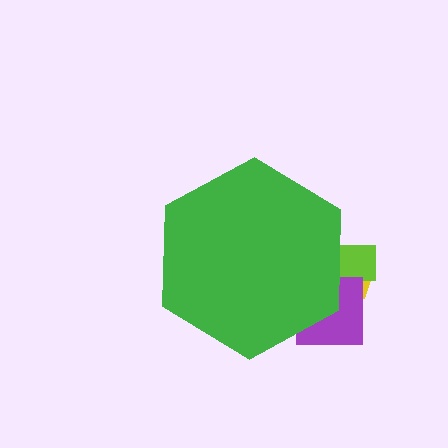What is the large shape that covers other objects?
A green hexagon.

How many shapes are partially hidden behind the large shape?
3 shapes are partially hidden.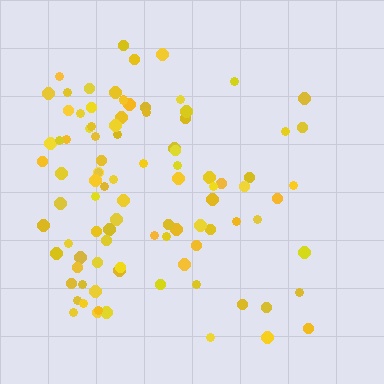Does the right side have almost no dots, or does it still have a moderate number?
Still a moderate number, just noticeably fewer than the left.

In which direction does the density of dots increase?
From right to left, with the left side densest.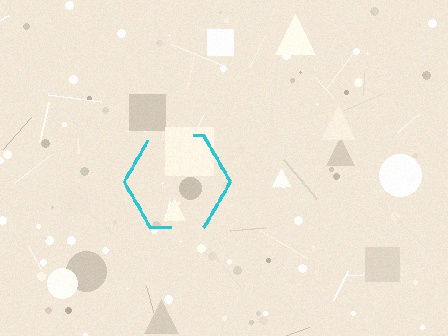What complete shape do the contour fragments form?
The contour fragments form a hexagon.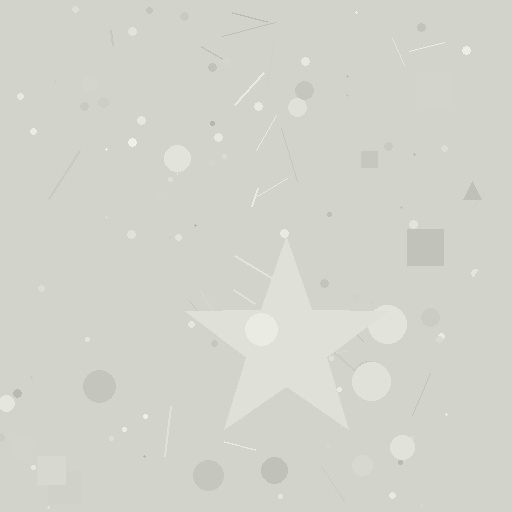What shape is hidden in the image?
A star is hidden in the image.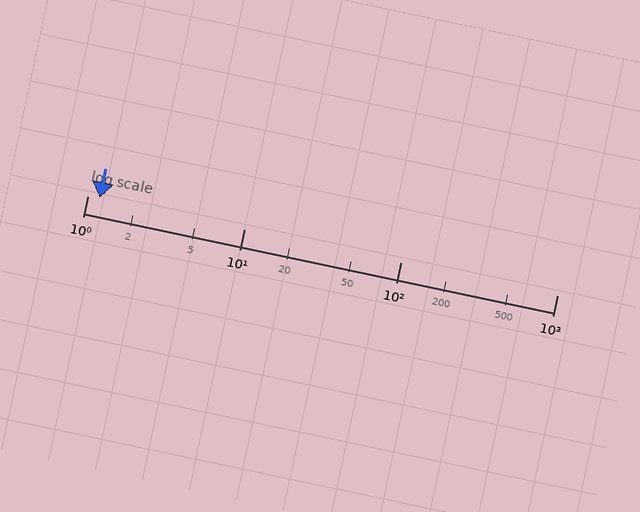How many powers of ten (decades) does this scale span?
The scale spans 3 decades, from 1 to 1000.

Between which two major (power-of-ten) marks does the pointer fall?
The pointer is between 1 and 10.